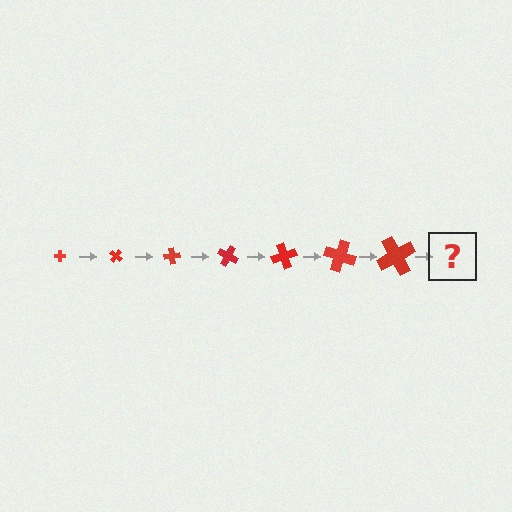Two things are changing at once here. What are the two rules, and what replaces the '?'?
The two rules are that the cross grows larger each step and it rotates 40 degrees each step. The '?' should be a cross, larger than the previous one and rotated 280 degrees from the start.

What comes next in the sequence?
The next element should be a cross, larger than the previous one and rotated 280 degrees from the start.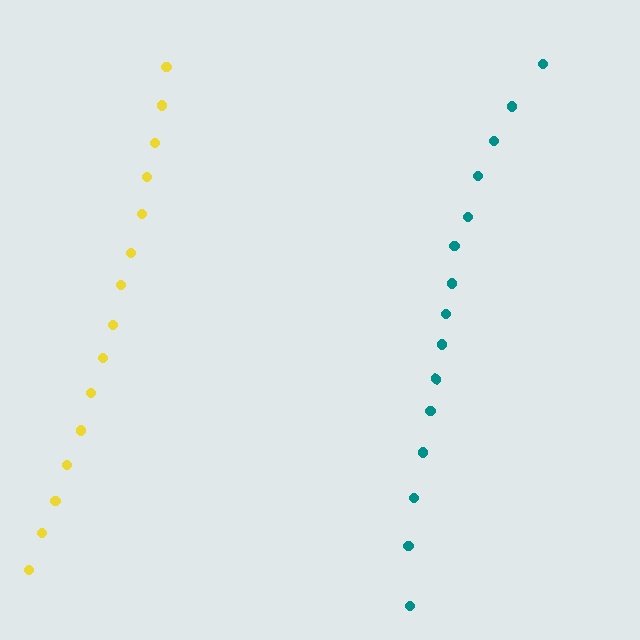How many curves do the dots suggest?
There are 2 distinct paths.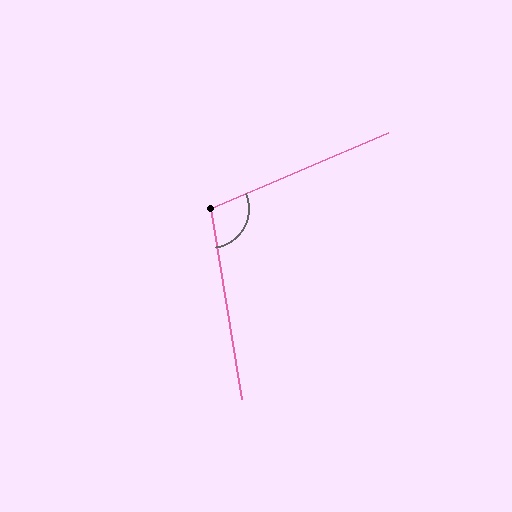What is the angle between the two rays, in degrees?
Approximately 104 degrees.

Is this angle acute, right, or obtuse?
It is obtuse.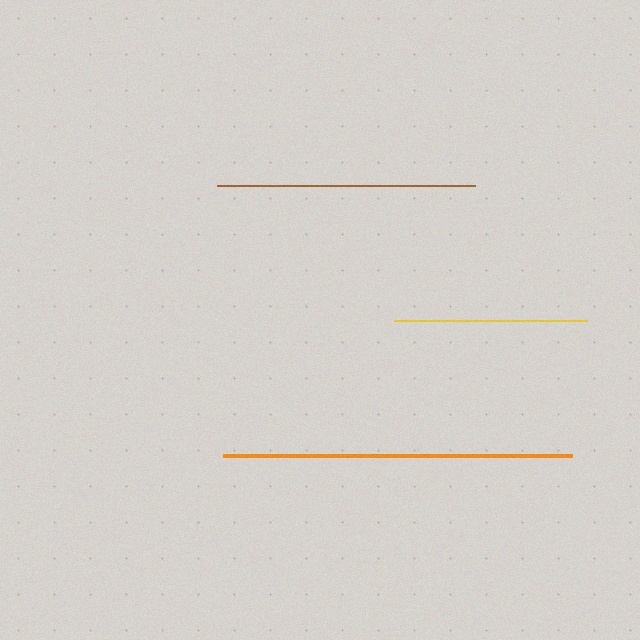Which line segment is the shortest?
The yellow line is the shortest at approximately 193 pixels.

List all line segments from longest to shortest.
From longest to shortest: orange, brown, yellow.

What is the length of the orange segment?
The orange segment is approximately 349 pixels long.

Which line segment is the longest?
The orange line is the longest at approximately 349 pixels.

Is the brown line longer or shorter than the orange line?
The orange line is longer than the brown line.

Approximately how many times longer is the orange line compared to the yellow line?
The orange line is approximately 1.8 times the length of the yellow line.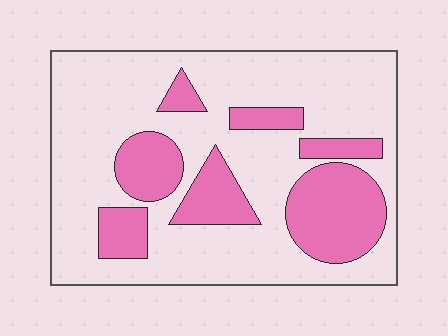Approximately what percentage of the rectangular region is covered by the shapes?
Approximately 30%.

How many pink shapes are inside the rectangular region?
7.